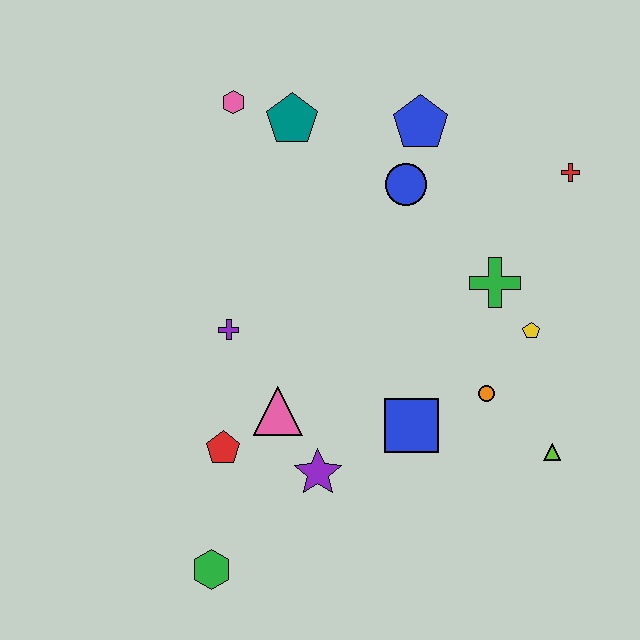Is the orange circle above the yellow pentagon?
No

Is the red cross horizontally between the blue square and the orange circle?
No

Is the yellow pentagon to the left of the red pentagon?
No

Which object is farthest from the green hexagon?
The red cross is farthest from the green hexagon.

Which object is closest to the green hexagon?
The red pentagon is closest to the green hexagon.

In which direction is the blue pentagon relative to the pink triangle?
The blue pentagon is above the pink triangle.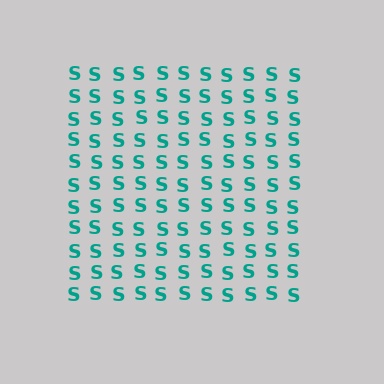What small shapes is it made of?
It is made of small letter S's.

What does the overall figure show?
The overall figure shows a square.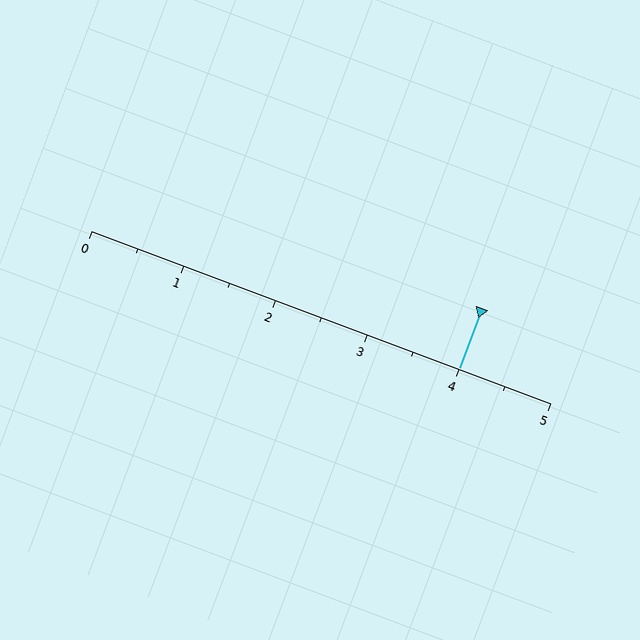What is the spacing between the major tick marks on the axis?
The major ticks are spaced 1 apart.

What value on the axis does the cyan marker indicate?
The marker indicates approximately 4.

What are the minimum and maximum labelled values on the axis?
The axis runs from 0 to 5.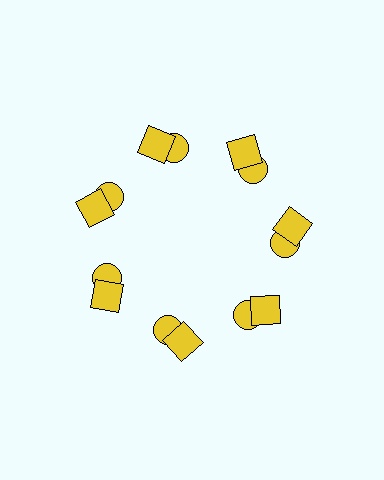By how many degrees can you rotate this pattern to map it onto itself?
The pattern maps onto itself every 51 degrees of rotation.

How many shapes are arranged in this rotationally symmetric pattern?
There are 14 shapes, arranged in 7 groups of 2.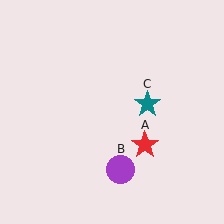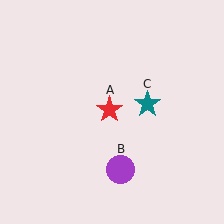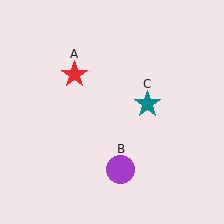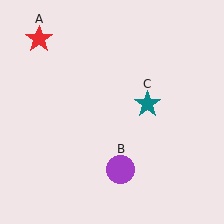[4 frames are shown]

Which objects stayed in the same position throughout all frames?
Purple circle (object B) and teal star (object C) remained stationary.